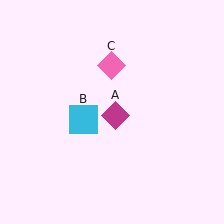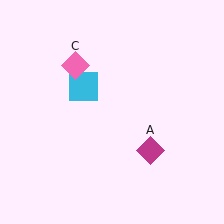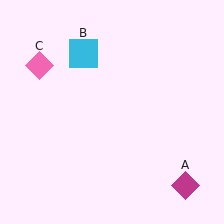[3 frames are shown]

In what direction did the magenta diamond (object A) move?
The magenta diamond (object A) moved down and to the right.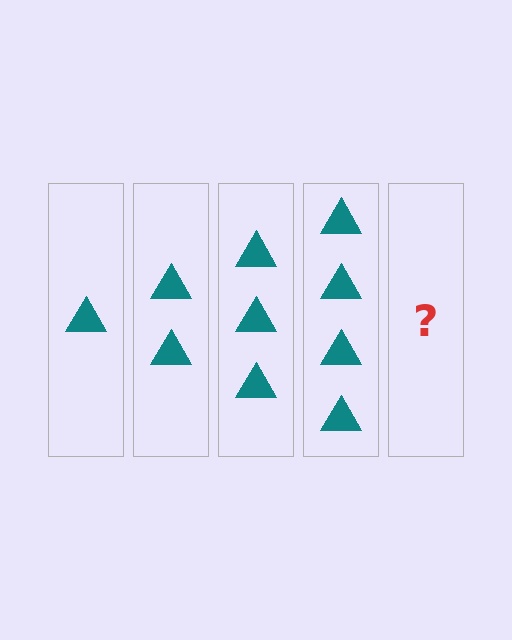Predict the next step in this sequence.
The next step is 5 triangles.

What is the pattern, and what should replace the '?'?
The pattern is that each step adds one more triangle. The '?' should be 5 triangles.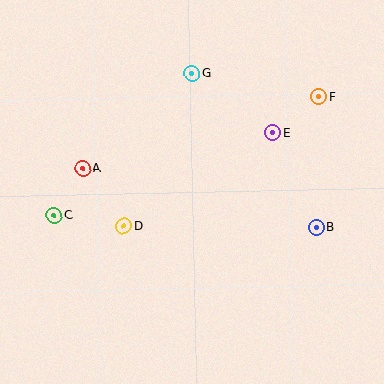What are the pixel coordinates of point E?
Point E is at (273, 133).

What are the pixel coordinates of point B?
Point B is at (316, 227).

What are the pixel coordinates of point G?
Point G is at (192, 73).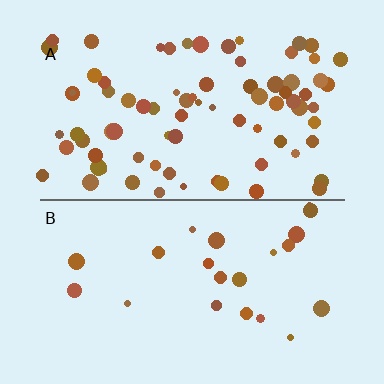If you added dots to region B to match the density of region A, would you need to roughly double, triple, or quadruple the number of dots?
Approximately triple.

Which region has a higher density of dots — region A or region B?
A (the top).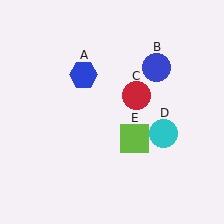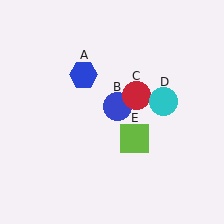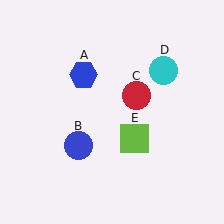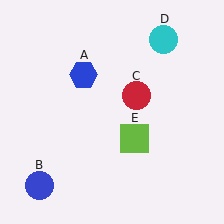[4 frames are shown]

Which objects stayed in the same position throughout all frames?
Blue hexagon (object A) and red circle (object C) and lime square (object E) remained stationary.